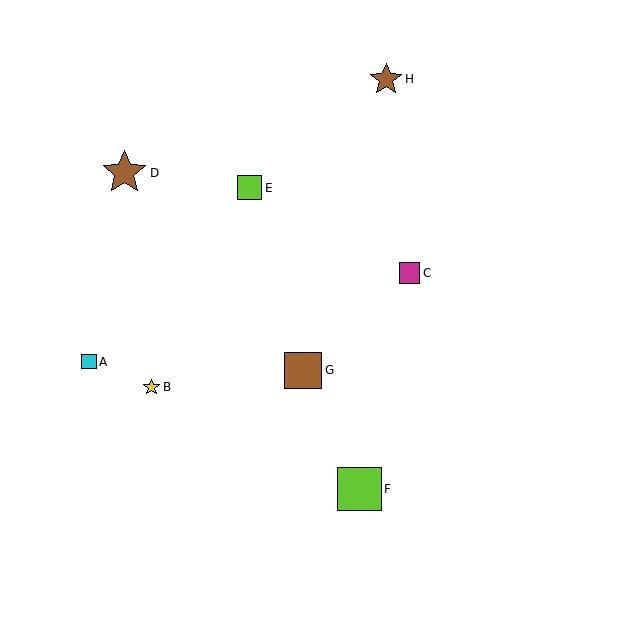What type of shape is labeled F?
Shape F is a lime square.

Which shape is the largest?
The brown star (labeled D) is the largest.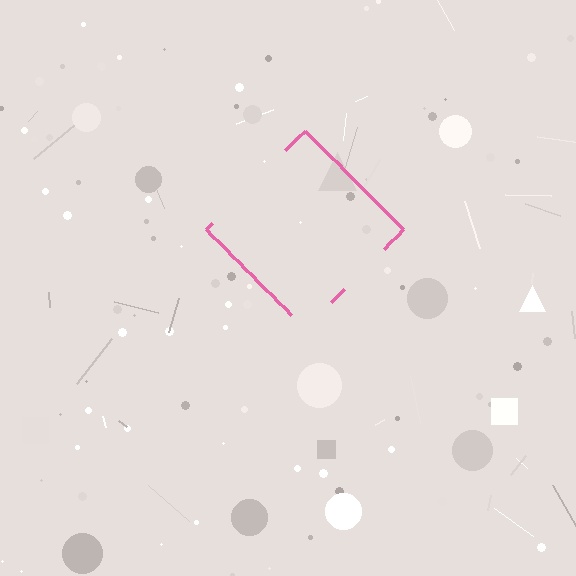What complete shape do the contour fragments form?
The contour fragments form a diamond.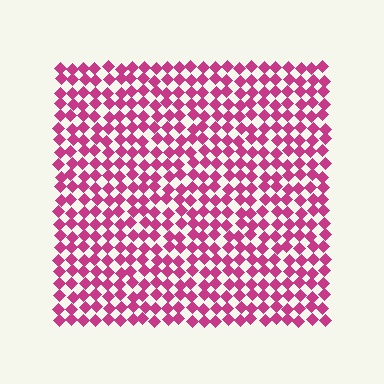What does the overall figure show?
The overall figure shows a square.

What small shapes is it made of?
It is made of small diamonds.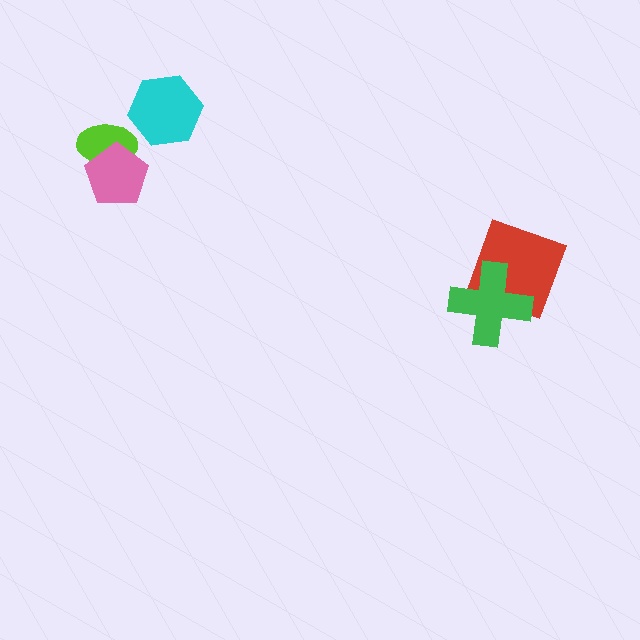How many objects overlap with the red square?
1 object overlaps with the red square.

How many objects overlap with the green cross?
1 object overlaps with the green cross.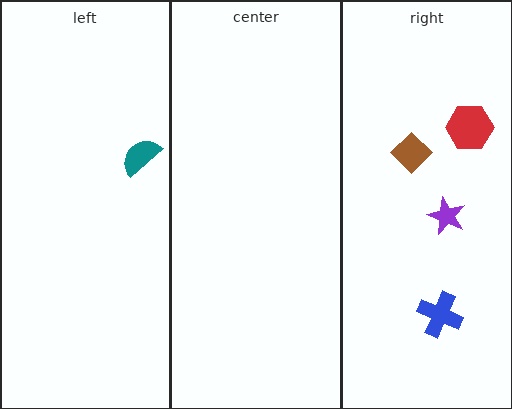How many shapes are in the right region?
4.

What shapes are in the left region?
The teal semicircle.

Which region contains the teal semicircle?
The left region.